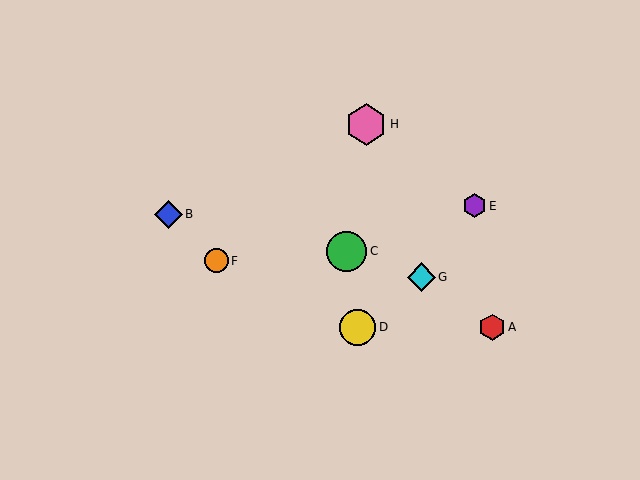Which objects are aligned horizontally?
Objects A, D are aligned horizontally.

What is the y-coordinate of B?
Object B is at y≈214.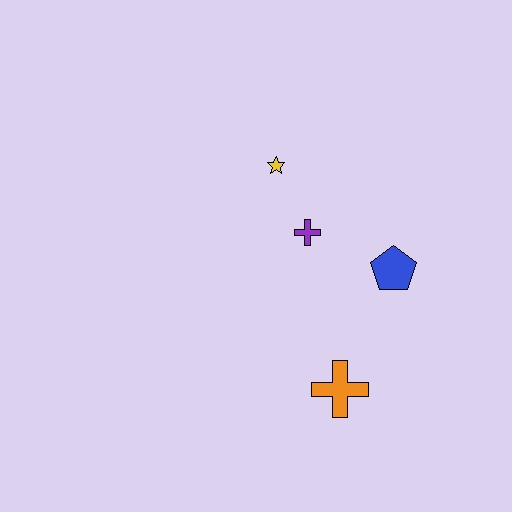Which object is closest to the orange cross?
The blue pentagon is closest to the orange cross.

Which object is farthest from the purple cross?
The orange cross is farthest from the purple cross.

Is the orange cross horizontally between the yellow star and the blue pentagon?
Yes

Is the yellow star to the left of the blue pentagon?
Yes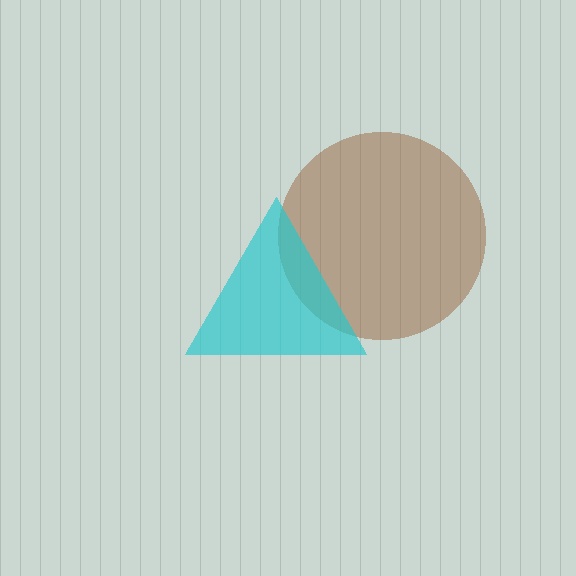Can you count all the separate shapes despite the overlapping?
Yes, there are 2 separate shapes.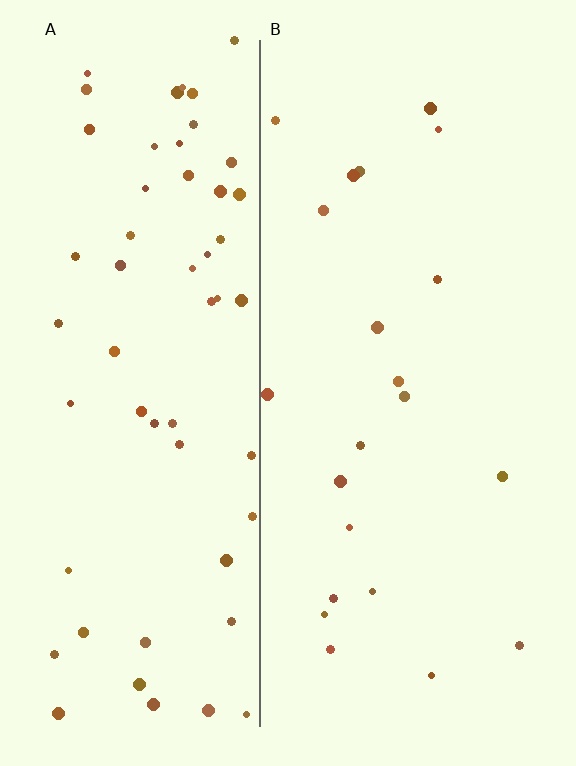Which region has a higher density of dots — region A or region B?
A (the left).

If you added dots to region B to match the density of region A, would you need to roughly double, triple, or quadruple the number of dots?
Approximately triple.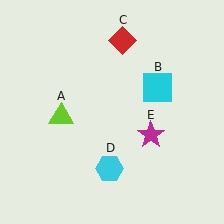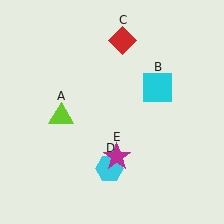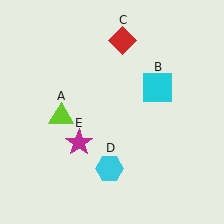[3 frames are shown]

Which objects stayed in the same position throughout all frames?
Lime triangle (object A) and cyan square (object B) and red diamond (object C) and cyan hexagon (object D) remained stationary.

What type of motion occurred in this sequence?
The magenta star (object E) rotated clockwise around the center of the scene.